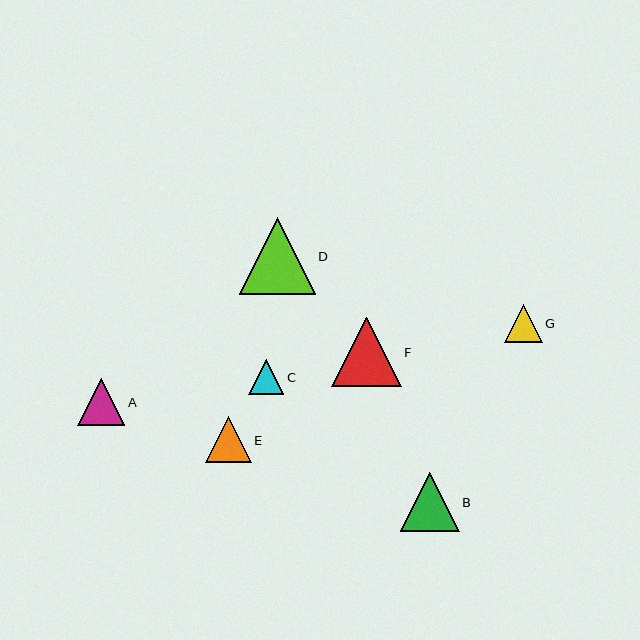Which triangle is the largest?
Triangle D is the largest with a size of approximately 76 pixels.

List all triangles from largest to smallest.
From largest to smallest: D, F, B, A, E, G, C.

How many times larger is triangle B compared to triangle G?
Triangle B is approximately 1.6 times the size of triangle G.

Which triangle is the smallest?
Triangle C is the smallest with a size of approximately 35 pixels.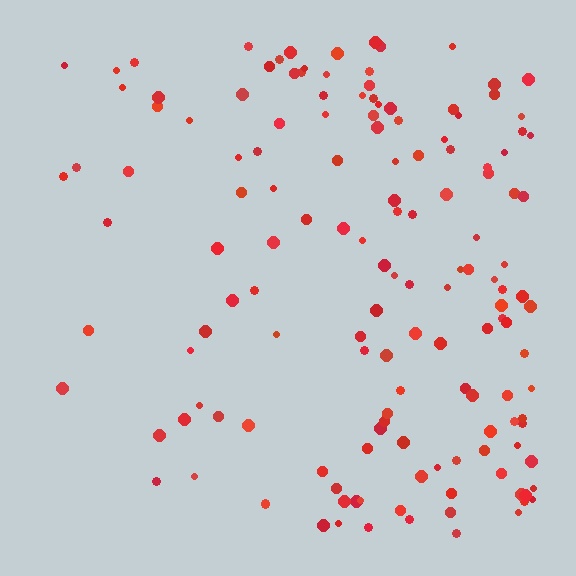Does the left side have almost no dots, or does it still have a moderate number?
Still a moderate number, just noticeably fewer than the right.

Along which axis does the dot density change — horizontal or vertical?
Horizontal.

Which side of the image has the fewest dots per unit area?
The left.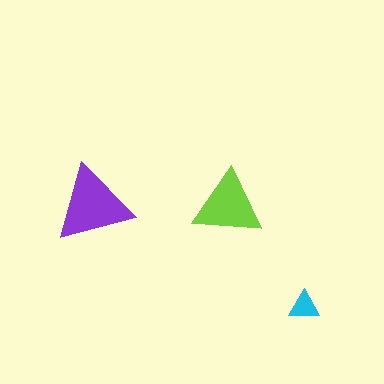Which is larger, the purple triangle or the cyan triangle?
The purple one.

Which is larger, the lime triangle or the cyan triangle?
The lime one.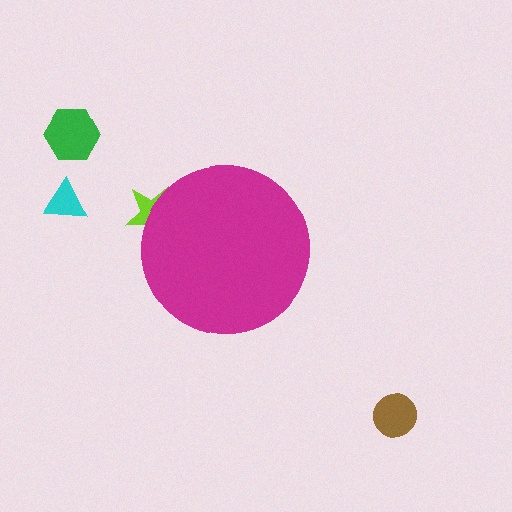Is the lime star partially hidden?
Yes, the lime star is partially hidden behind the magenta circle.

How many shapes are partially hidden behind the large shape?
1 shape is partially hidden.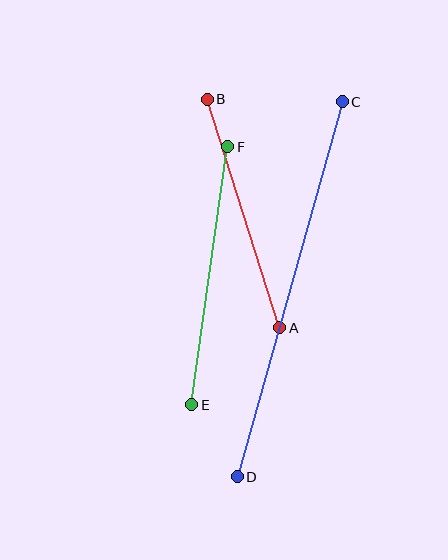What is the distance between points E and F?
The distance is approximately 261 pixels.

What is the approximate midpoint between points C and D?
The midpoint is at approximately (290, 289) pixels.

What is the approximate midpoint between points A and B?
The midpoint is at approximately (243, 213) pixels.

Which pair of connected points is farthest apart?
Points C and D are farthest apart.